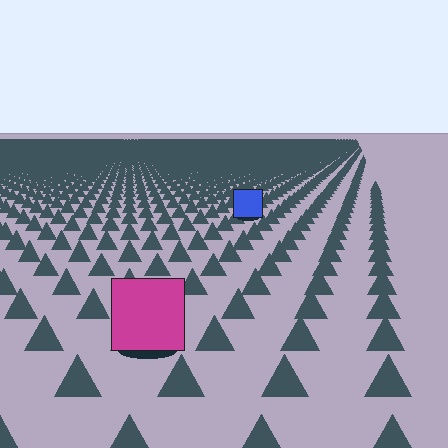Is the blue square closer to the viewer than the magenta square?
No. The magenta square is closer — you can tell from the texture gradient: the ground texture is coarser near it.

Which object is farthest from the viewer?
The blue square is farthest from the viewer. It appears smaller and the ground texture around it is denser.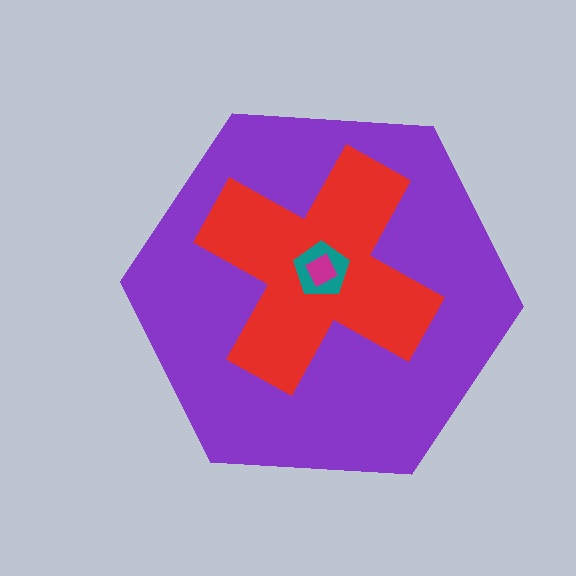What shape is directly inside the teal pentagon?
The magenta square.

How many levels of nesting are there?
4.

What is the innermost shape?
The magenta square.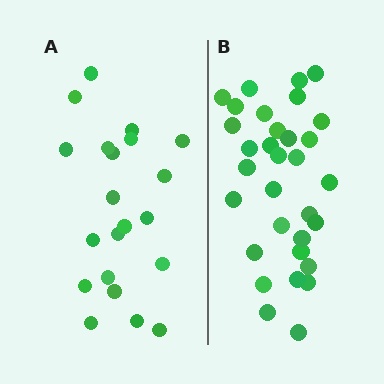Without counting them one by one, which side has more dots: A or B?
Region B (the right region) has more dots.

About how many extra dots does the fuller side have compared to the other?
Region B has roughly 12 or so more dots than region A.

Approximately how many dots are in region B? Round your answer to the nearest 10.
About 30 dots. (The exact count is 32, which rounds to 30.)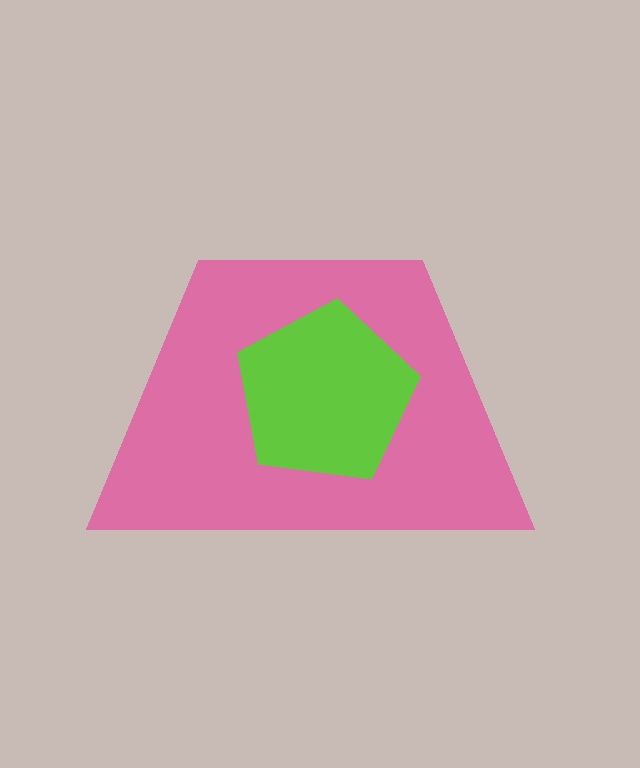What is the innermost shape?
The lime pentagon.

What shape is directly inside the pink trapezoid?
The lime pentagon.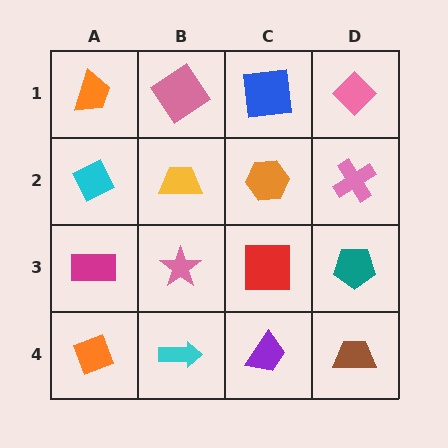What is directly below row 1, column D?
A pink cross.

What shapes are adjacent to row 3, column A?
A cyan diamond (row 2, column A), an orange diamond (row 4, column A), a pink star (row 3, column B).